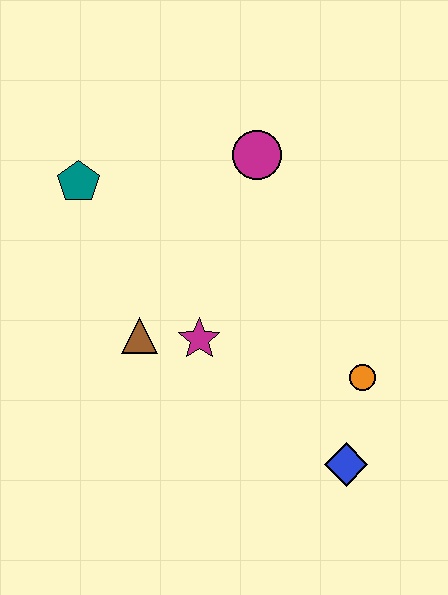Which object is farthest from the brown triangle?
The blue diamond is farthest from the brown triangle.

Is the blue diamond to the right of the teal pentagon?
Yes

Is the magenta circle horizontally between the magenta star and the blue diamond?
Yes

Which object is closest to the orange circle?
The blue diamond is closest to the orange circle.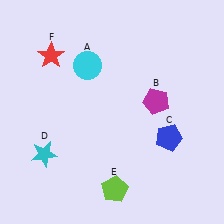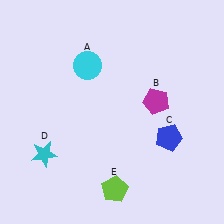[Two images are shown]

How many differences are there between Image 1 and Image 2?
There is 1 difference between the two images.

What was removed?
The red star (F) was removed in Image 2.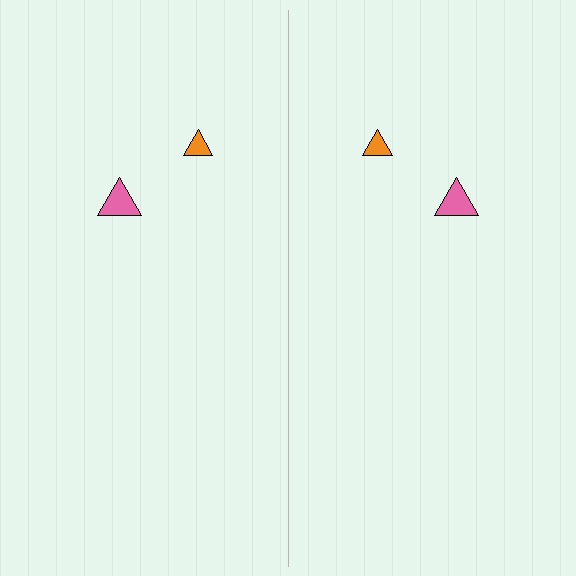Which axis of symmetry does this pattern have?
The pattern has a vertical axis of symmetry running through the center of the image.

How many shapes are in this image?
There are 4 shapes in this image.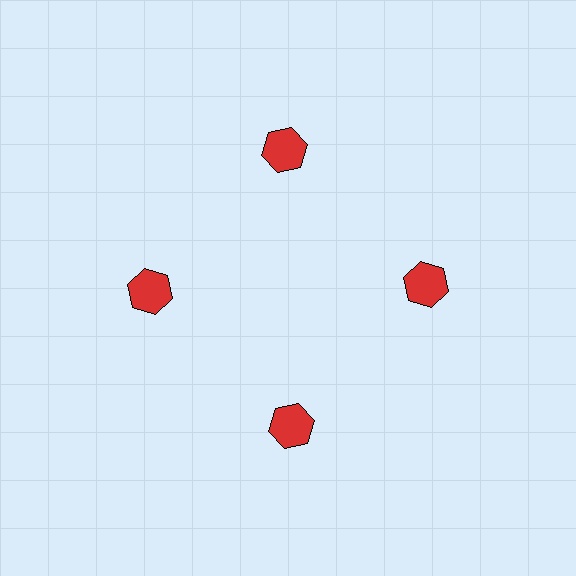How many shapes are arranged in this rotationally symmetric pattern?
There are 4 shapes, arranged in 4 groups of 1.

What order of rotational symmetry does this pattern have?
This pattern has 4-fold rotational symmetry.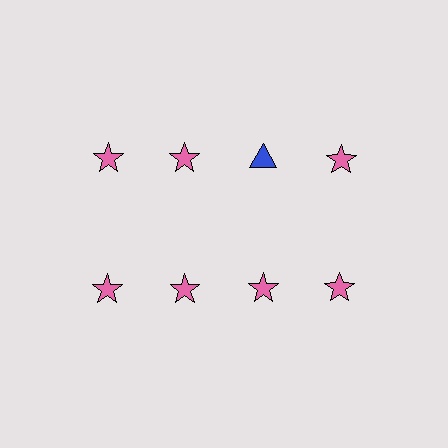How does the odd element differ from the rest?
It differs in both color (blue instead of pink) and shape (triangle instead of star).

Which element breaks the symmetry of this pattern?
The blue triangle in the top row, center column breaks the symmetry. All other shapes are pink stars.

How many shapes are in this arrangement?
There are 8 shapes arranged in a grid pattern.